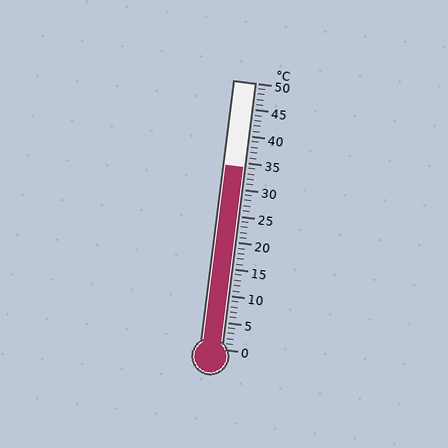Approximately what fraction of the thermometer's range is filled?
The thermometer is filled to approximately 70% of its range.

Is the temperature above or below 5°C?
The temperature is above 5°C.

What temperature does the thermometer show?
The thermometer shows approximately 34°C.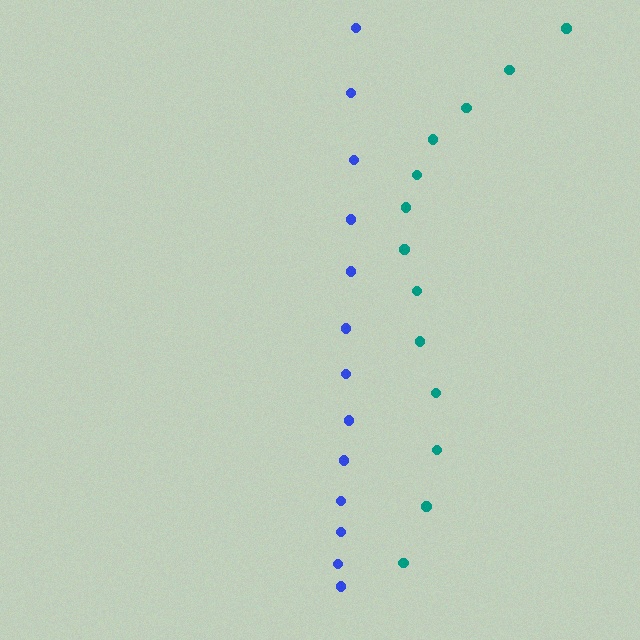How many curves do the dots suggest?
There are 2 distinct paths.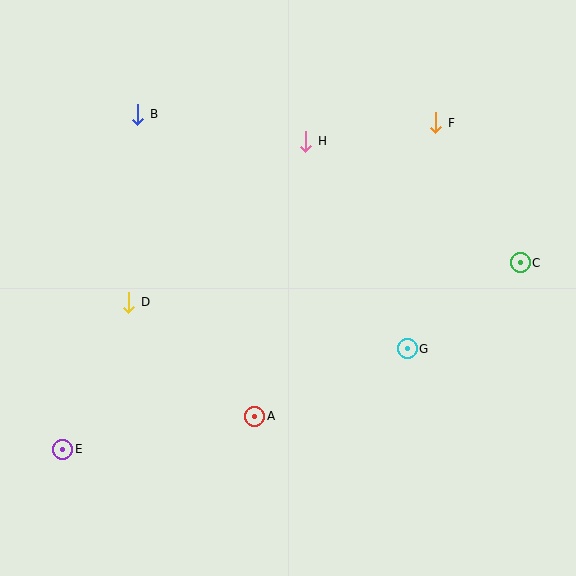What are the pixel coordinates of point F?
Point F is at (436, 123).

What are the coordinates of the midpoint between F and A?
The midpoint between F and A is at (345, 269).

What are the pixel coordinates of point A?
Point A is at (255, 416).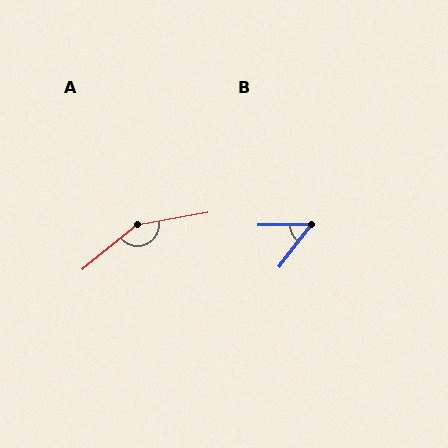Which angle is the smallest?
B, at approximately 51 degrees.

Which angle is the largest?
A, at approximately 151 degrees.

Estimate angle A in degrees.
Approximately 151 degrees.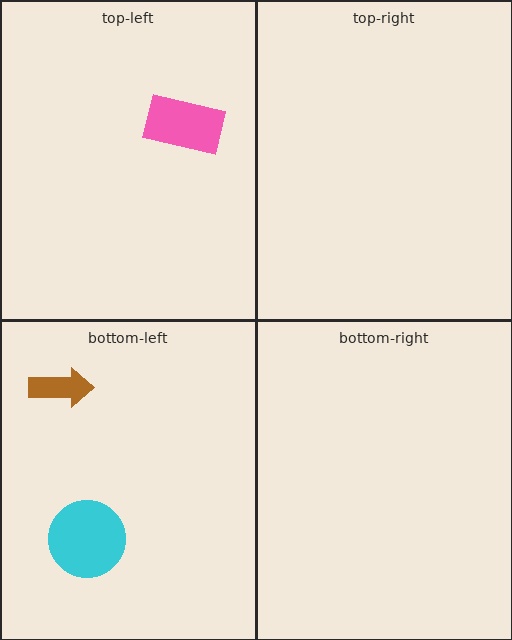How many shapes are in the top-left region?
1.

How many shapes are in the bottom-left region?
2.